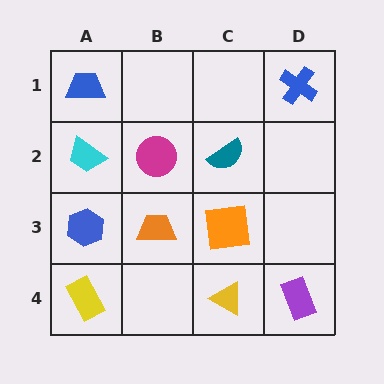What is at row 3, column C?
An orange square.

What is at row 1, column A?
A blue trapezoid.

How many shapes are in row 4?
3 shapes.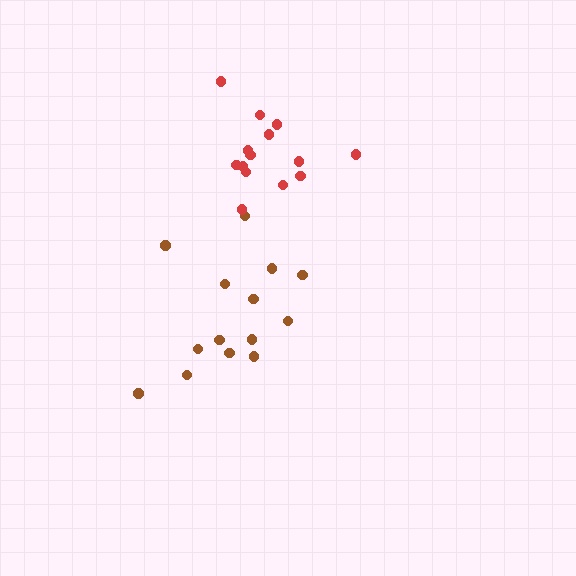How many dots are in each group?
Group 1: 14 dots, Group 2: 14 dots (28 total).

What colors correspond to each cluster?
The clusters are colored: brown, red.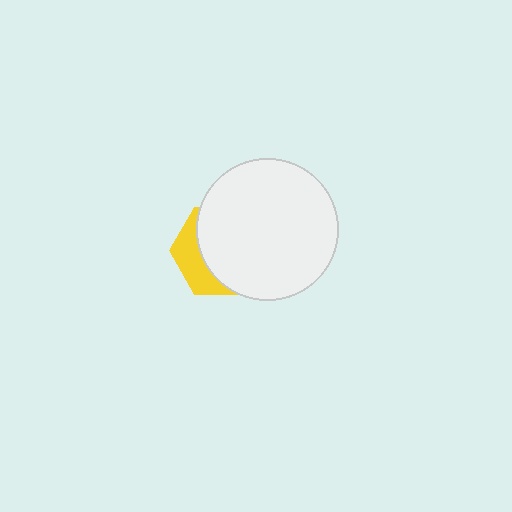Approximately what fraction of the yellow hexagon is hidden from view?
Roughly 69% of the yellow hexagon is hidden behind the white circle.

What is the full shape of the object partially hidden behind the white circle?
The partially hidden object is a yellow hexagon.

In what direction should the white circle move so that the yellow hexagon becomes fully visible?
The white circle should move right. That is the shortest direction to clear the overlap and leave the yellow hexagon fully visible.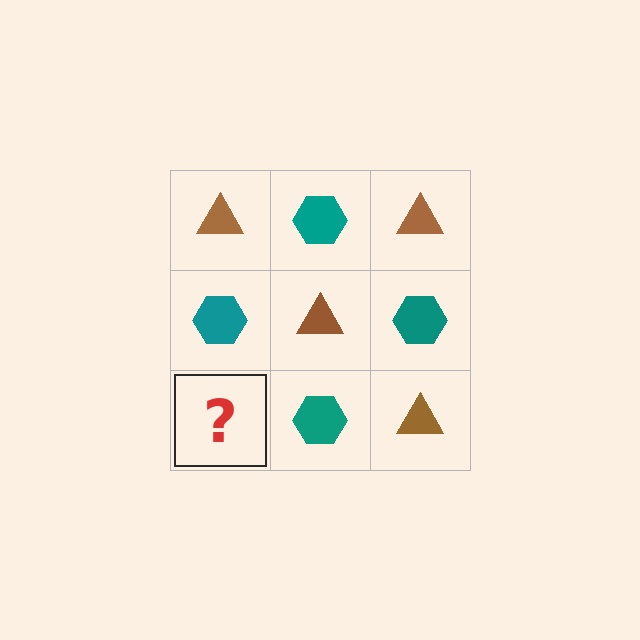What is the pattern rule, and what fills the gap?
The rule is that it alternates brown triangle and teal hexagon in a checkerboard pattern. The gap should be filled with a brown triangle.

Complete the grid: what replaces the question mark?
The question mark should be replaced with a brown triangle.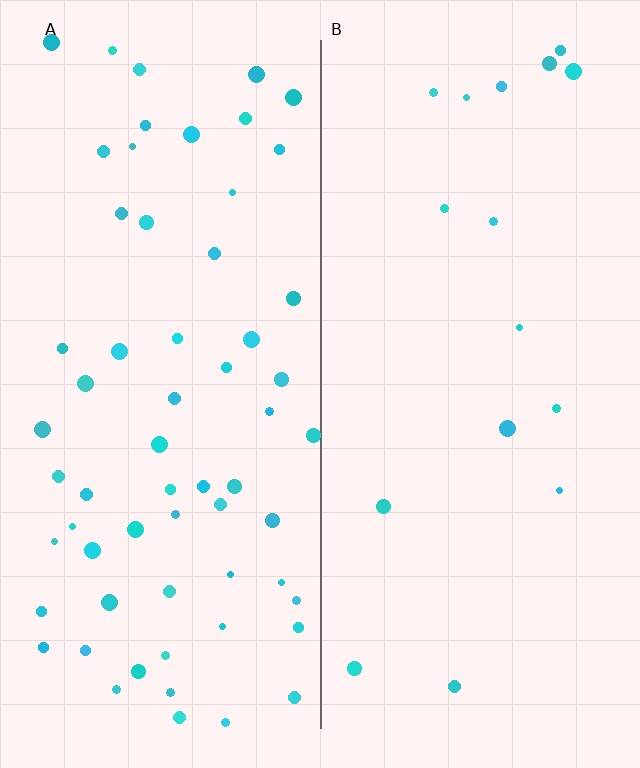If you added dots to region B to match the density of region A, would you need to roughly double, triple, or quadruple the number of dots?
Approximately quadruple.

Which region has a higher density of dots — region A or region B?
A (the left).